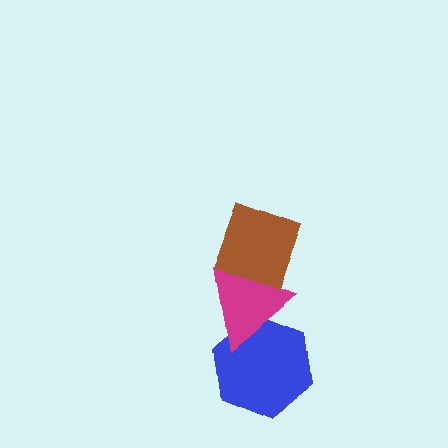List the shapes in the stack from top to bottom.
From top to bottom: the brown diamond, the magenta triangle, the blue hexagon.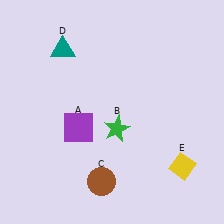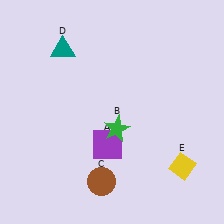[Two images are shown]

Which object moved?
The purple square (A) moved right.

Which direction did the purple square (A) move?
The purple square (A) moved right.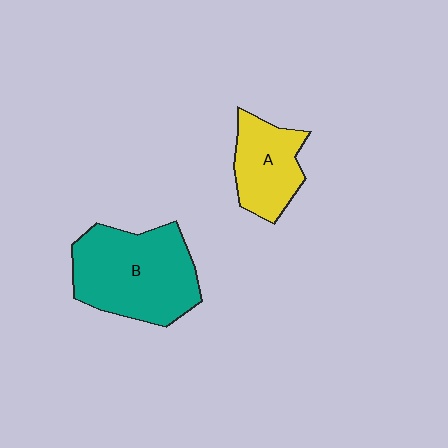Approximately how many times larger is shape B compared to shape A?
Approximately 1.8 times.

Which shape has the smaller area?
Shape A (yellow).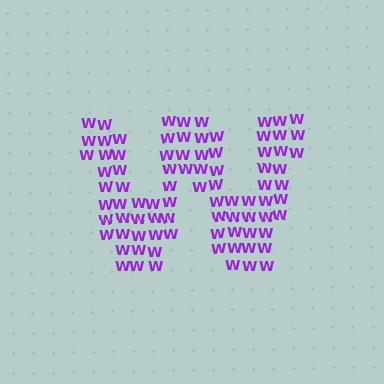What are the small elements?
The small elements are letter W's.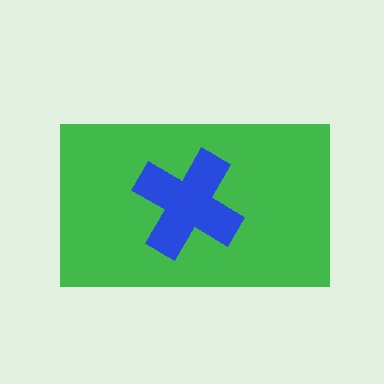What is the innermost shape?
The blue cross.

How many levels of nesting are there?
2.